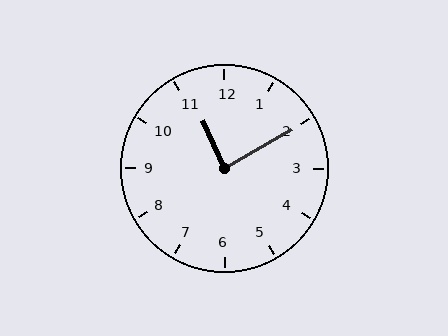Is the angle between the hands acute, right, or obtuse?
It is right.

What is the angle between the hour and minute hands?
Approximately 85 degrees.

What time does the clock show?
11:10.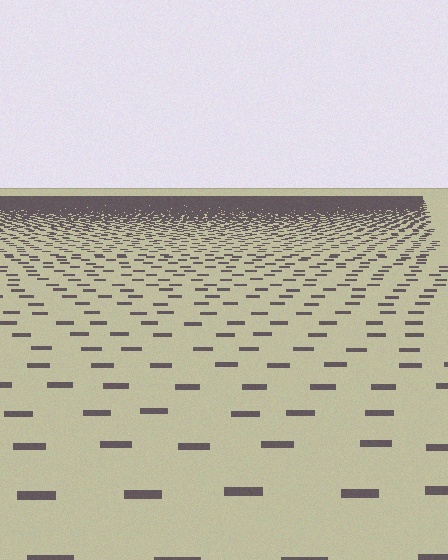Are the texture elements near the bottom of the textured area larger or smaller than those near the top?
Larger. Near the bottom, elements are closer to the viewer and appear at a bigger on-screen size.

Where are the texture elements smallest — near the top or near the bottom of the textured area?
Near the top.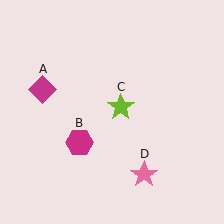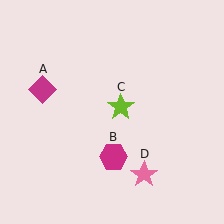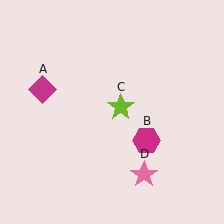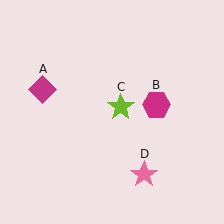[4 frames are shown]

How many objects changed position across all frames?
1 object changed position: magenta hexagon (object B).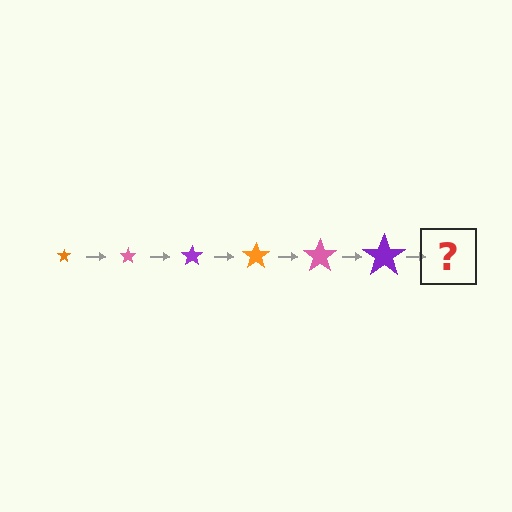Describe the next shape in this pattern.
It should be an orange star, larger than the previous one.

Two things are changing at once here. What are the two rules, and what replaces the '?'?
The two rules are that the star grows larger each step and the color cycles through orange, pink, and purple. The '?' should be an orange star, larger than the previous one.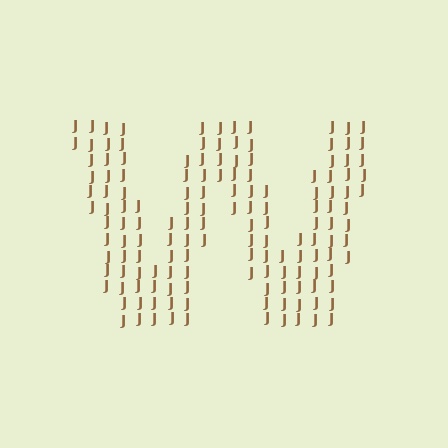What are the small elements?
The small elements are letter J's.